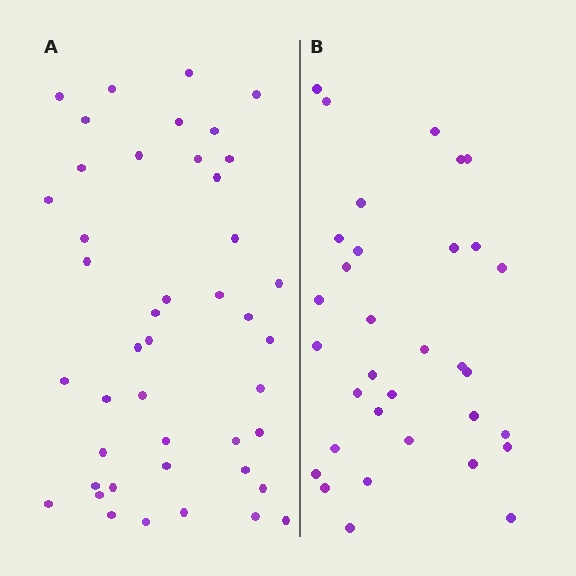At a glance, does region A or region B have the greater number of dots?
Region A (the left region) has more dots.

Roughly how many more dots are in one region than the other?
Region A has roughly 12 or so more dots than region B.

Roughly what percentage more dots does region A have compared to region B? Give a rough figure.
About 35% more.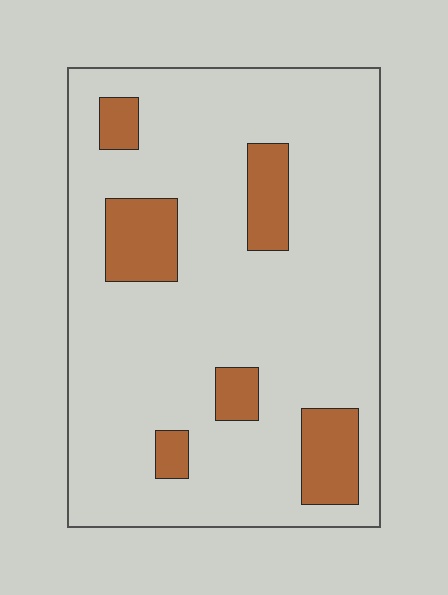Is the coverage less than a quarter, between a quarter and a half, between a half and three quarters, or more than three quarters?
Less than a quarter.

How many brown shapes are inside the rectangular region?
6.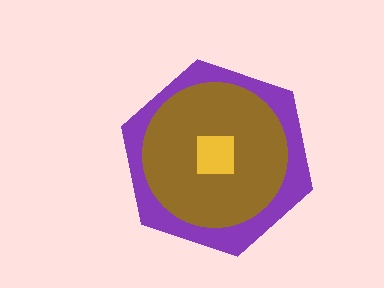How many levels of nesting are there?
3.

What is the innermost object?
The yellow square.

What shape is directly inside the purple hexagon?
The brown circle.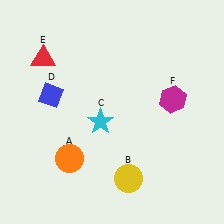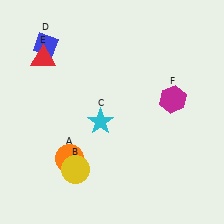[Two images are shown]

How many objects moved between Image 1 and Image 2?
2 objects moved between the two images.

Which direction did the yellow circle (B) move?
The yellow circle (B) moved left.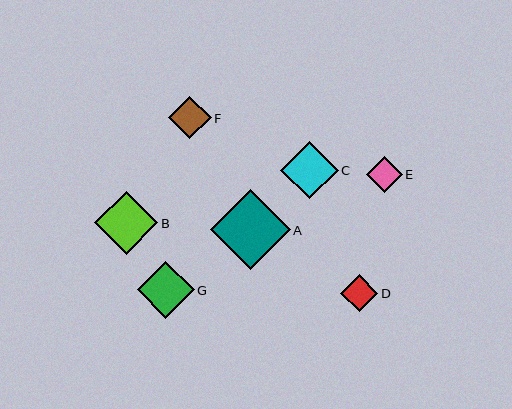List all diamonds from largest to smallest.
From largest to smallest: A, B, C, G, F, D, E.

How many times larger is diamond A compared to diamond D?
Diamond A is approximately 2.1 times the size of diamond D.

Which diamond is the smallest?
Diamond E is the smallest with a size of approximately 36 pixels.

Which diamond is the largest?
Diamond A is the largest with a size of approximately 80 pixels.